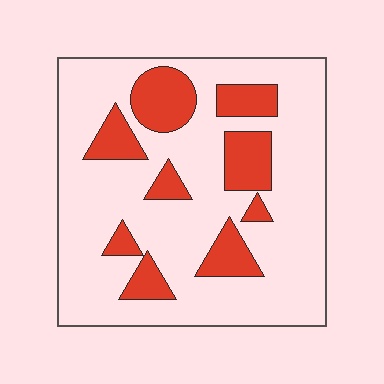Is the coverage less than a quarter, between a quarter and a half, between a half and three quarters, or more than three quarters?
Less than a quarter.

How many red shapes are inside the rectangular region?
9.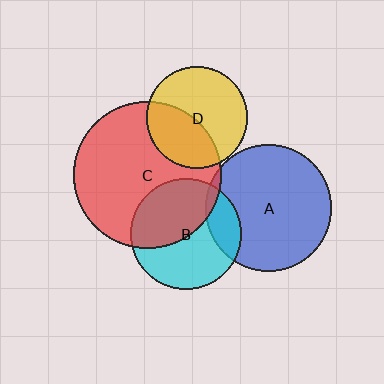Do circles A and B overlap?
Yes.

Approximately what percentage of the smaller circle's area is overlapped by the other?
Approximately 20%.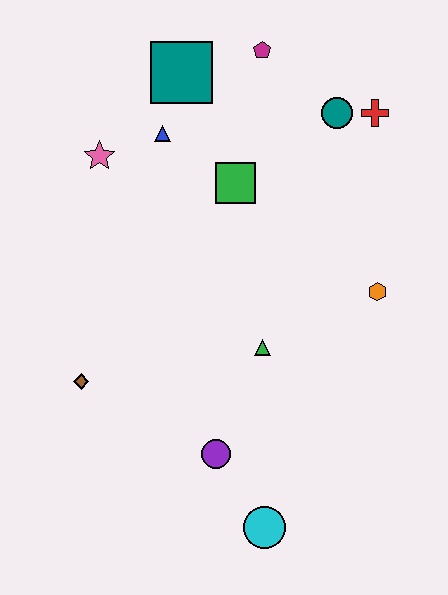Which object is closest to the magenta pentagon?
The teal square is closest to the magenta pentagon.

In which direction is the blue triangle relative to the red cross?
The blue triangle is to the left of the red cross.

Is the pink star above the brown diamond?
Yes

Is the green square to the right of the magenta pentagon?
No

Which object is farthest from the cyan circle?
The magenta pentagon is farthest from the cyan circle.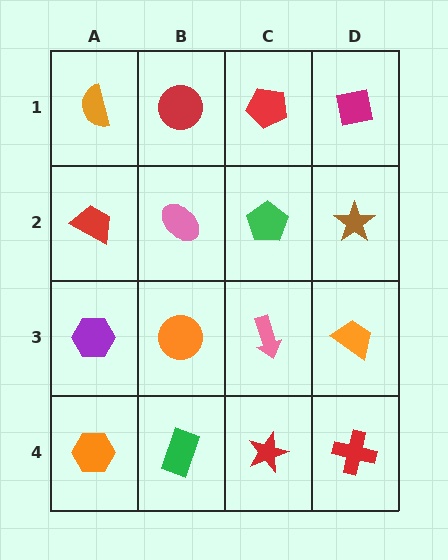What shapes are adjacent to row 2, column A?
An orange semicircle (row 1, column A), a purple hexagon (row 3, column A), a pink ellipse (row 2, column B).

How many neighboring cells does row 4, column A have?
2.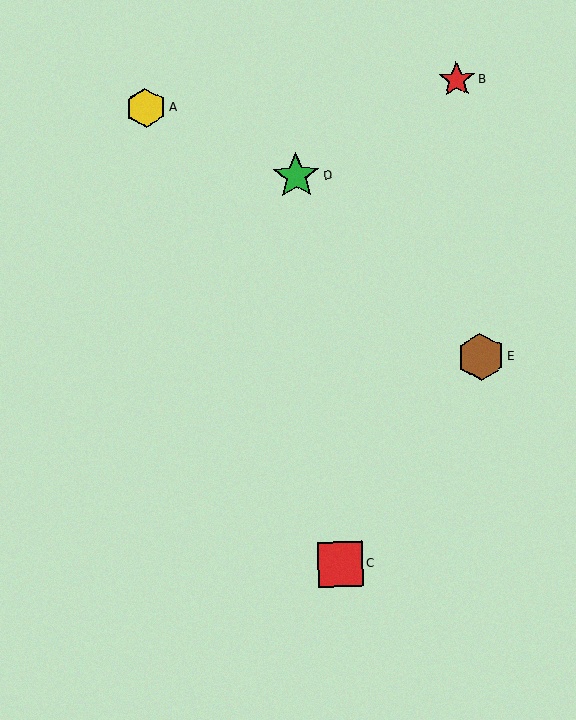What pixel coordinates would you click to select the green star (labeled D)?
Click at (296, 176) to select the green star D.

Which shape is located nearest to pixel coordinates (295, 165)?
The green star (labeled D) at (296, 176) is nearest to that location.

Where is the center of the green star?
The center of the green star is at (296, 176).